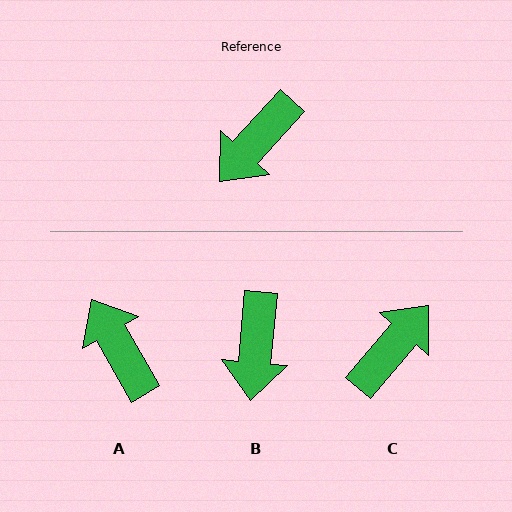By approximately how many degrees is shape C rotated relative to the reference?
Approximately 178 degrees clockwise.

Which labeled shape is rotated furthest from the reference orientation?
C, about 178 degrees away.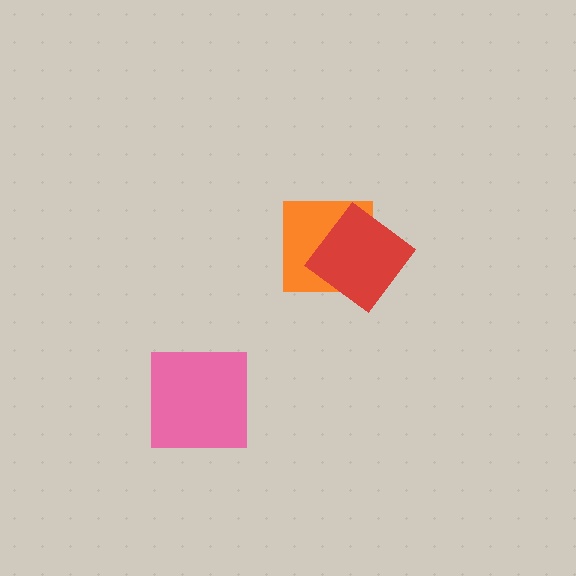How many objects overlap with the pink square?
0 objects overlap with the pink square.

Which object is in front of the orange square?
The red diamond is in front of the orange square.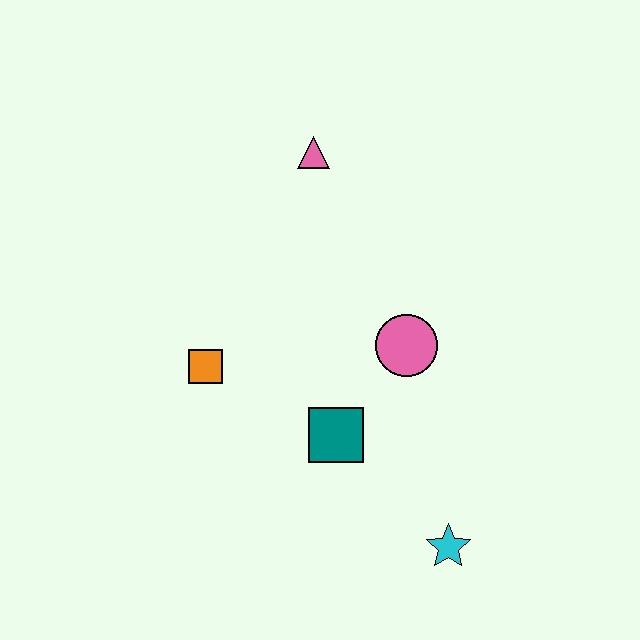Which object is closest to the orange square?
The teal square is closest to the orange square.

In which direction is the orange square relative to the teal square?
The orange square is to the left of the teal square.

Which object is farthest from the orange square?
The cyan star is farthest from the orange square.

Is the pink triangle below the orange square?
No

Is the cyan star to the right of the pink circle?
Yes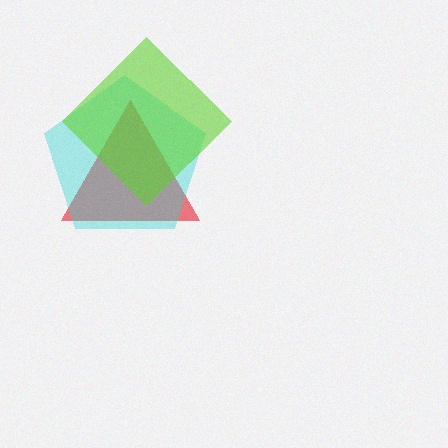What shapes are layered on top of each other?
The layered shapes are: a red triangle, a cyan pentagon, a lime diamond.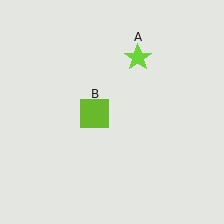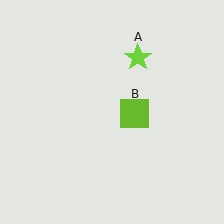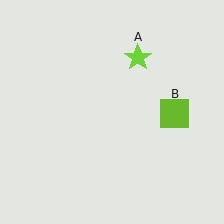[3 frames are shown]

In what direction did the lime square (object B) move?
The lime square (object B) moved right.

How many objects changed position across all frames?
1 object changed position: lime square (object B).